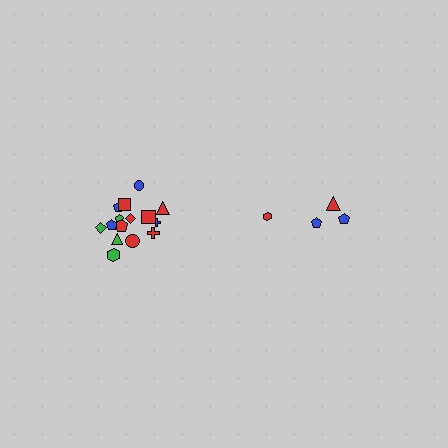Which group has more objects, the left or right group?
The left group.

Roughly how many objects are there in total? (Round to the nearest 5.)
Roughly 20 objects in total.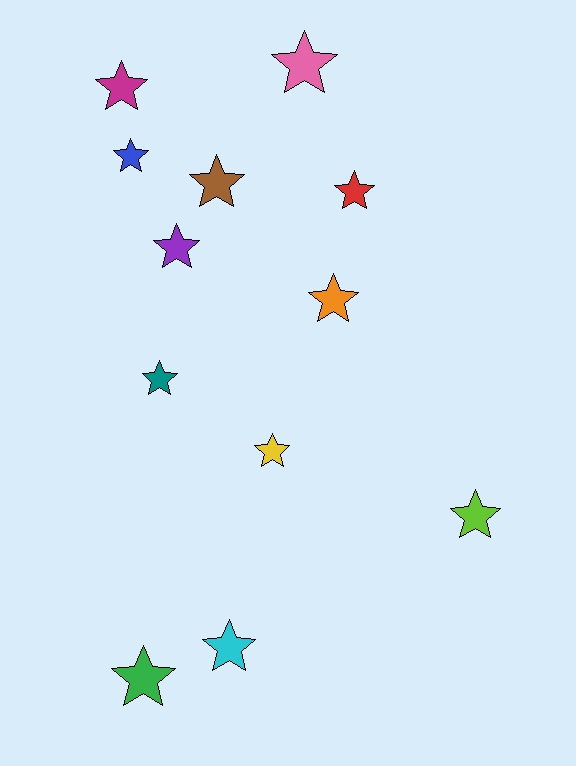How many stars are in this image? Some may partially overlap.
There are 12 stars.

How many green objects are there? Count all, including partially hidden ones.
There is 1 green object.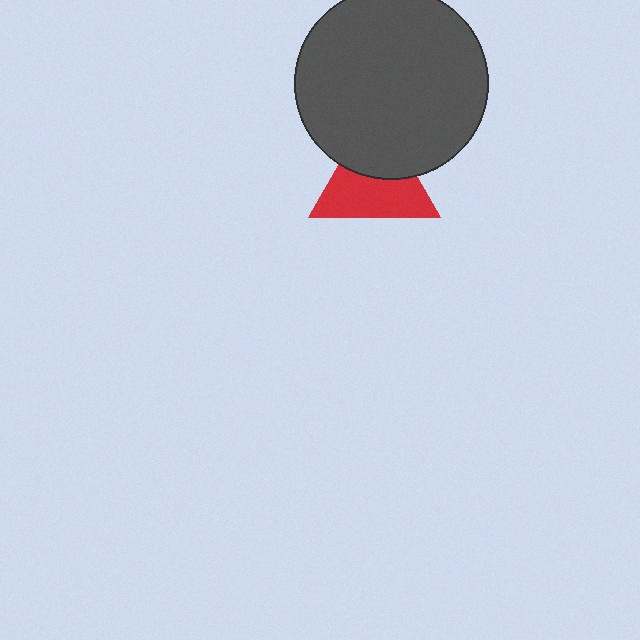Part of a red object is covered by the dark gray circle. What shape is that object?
It is a triangle.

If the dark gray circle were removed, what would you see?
You would see the complete red triangle.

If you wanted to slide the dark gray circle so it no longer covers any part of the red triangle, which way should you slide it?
Slide it up — that is the most direct way to separate the two shapes.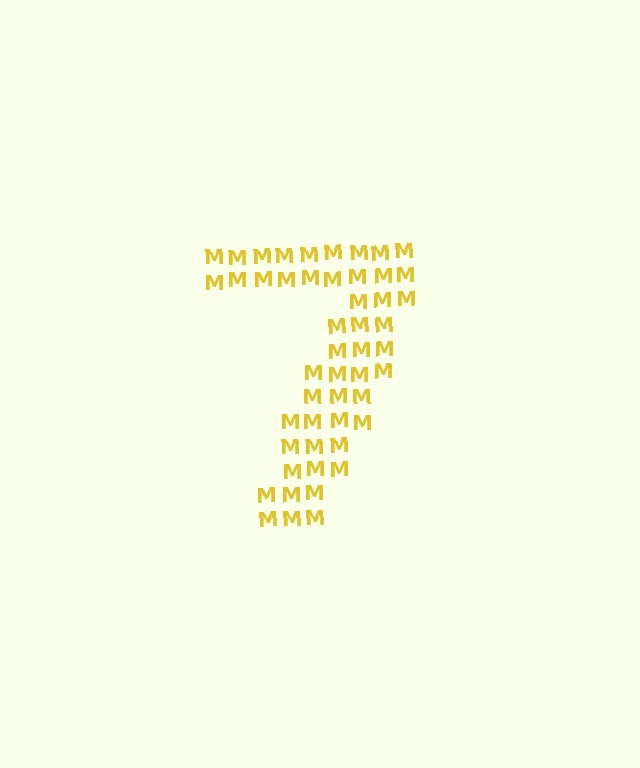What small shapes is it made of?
It is made of small letter M's.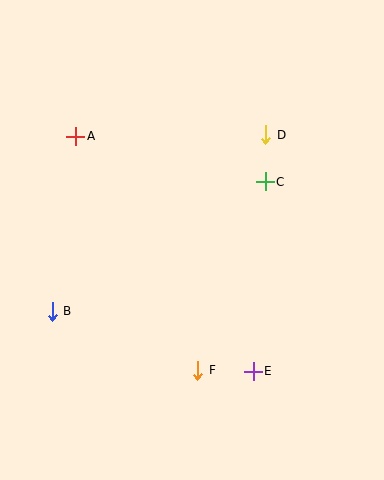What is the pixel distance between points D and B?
The distance between D and B is 277 pixels.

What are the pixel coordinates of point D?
Point D is at (266, 135).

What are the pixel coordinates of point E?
Point E is at (253, 371).